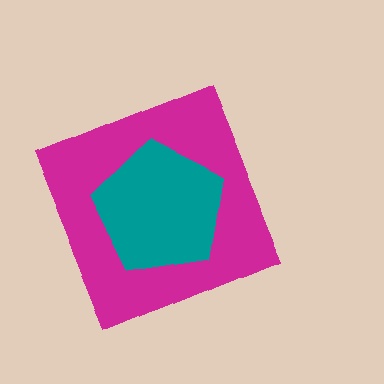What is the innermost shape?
The teal pentagon.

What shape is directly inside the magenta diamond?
The teal pentagon.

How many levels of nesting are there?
2.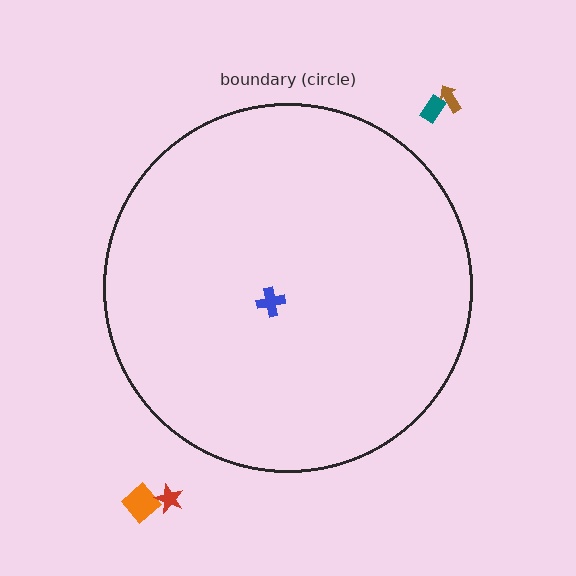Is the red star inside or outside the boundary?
Outside.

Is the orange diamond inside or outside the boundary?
Outside.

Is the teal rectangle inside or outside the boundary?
Outside.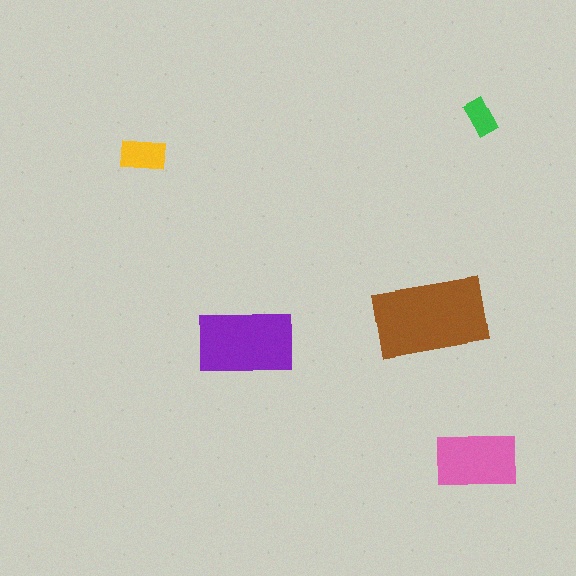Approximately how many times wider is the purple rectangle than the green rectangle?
About 2.5 times wider.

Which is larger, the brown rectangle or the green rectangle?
The brown one.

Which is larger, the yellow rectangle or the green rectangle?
The yellow one.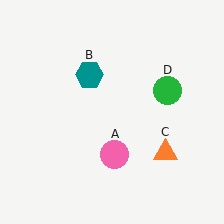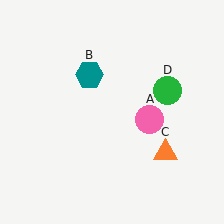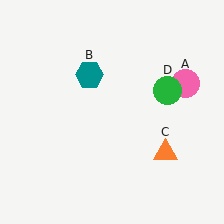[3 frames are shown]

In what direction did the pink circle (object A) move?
The pink circle (object A) moved up and to the right.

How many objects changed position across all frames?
1 object changed position: pink circle (object A).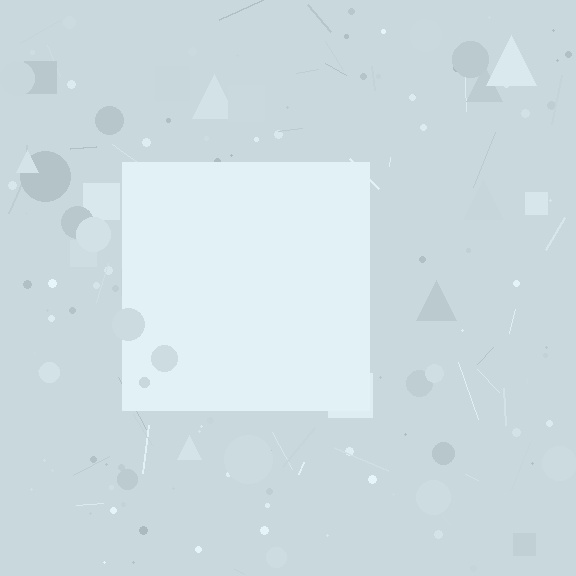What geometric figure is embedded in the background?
A square is embedded in the background.